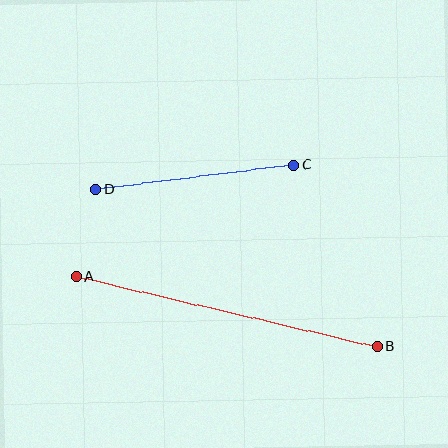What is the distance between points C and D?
The distance is approximately 199 pixels.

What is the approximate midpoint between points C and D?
The midpoint is at approximately (195, 177) pixels.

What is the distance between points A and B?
The distance is approximately 310 pixels.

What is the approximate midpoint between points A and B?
The midpoint is at approximately (227, 311) pixels.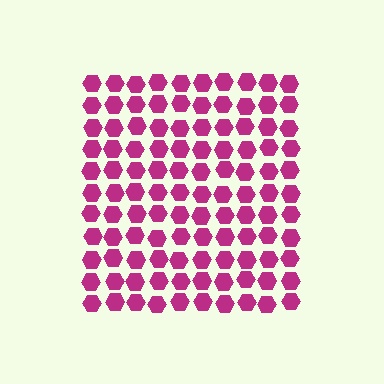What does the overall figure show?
The overall figure shows a square.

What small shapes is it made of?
It is made of small hexagons.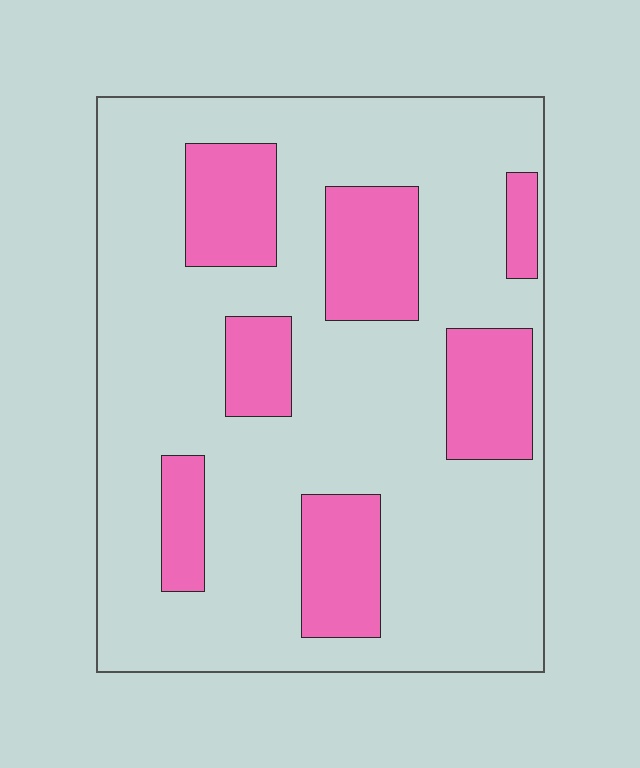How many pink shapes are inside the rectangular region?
7.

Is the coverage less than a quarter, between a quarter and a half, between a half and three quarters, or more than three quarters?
Less than a quarter.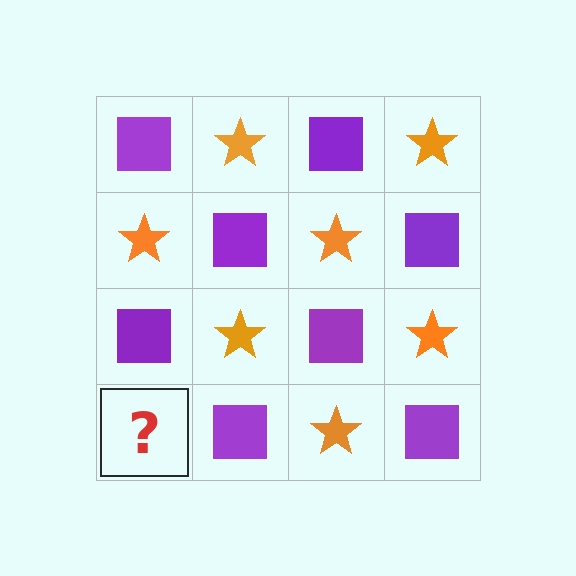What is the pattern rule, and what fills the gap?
The rule is that it alternates purple square and orange star in a checkerboard pattern. The gap should be filled with an orange star.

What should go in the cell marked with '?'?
The missing cell should contain an orange star.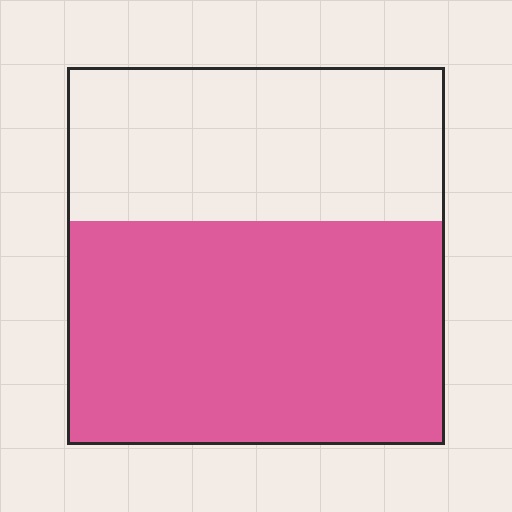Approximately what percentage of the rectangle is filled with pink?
Approximately 60%.